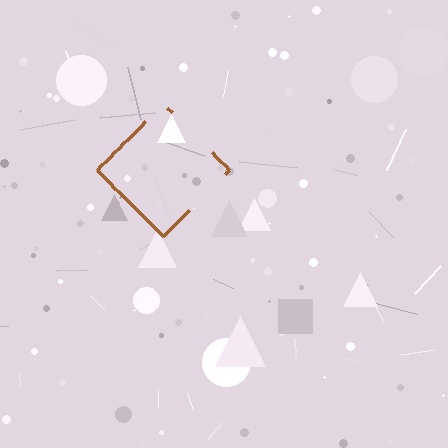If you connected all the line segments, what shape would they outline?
They would outline a diamond.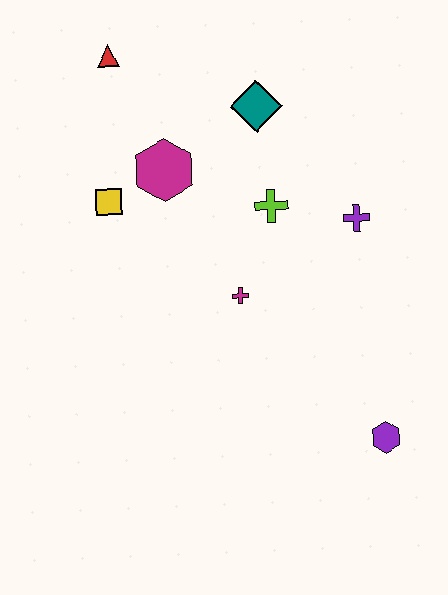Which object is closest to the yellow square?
The magenta hexagon is closest to the yellow square.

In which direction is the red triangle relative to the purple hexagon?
The red triangle is above the purple hexagon.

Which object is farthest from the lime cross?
The purple hexagon is farthest from the lime cross.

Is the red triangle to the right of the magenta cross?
No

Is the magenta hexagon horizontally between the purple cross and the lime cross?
No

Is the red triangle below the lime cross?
No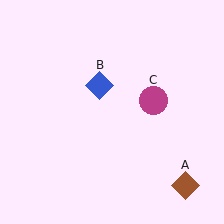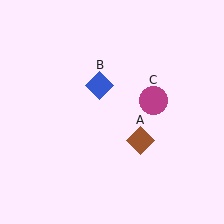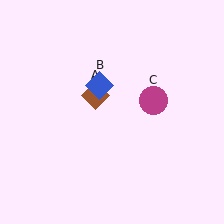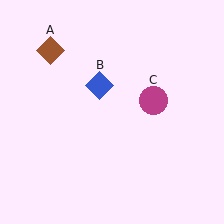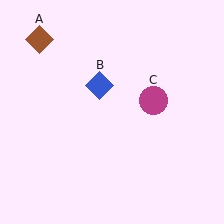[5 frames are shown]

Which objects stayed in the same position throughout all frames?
Blue diamond (object B) and magenta circle (object C) remained stationary.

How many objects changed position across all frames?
1 object changed position: brown diamond (object A).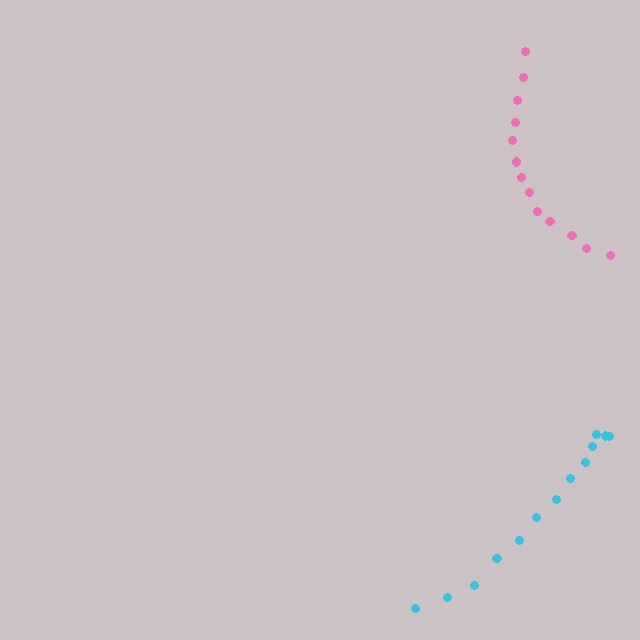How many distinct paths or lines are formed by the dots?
There are 2 distinct paths.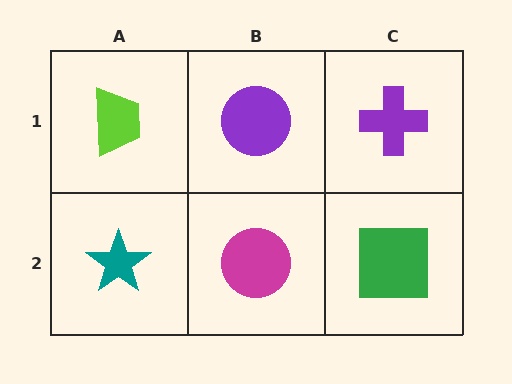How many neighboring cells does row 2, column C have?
2.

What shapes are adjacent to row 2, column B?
A purple circle (row 1, column B), a teal star (row 2, column A), a green square (row 2, column C).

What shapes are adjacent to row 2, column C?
A purple cross (row 1, column C), a magenta circle (row 2, column B).